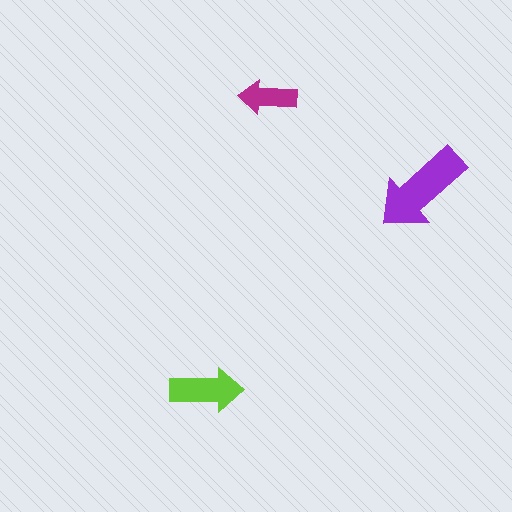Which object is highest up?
The magenta arrow is topmost.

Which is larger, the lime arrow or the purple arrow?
The purple one.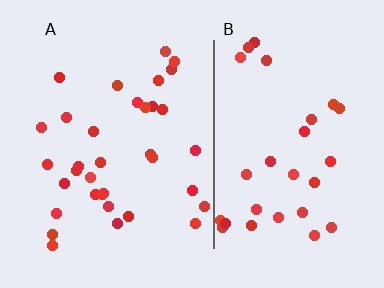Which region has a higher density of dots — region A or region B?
A (the left).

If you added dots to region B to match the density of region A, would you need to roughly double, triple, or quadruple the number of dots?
Approximately double.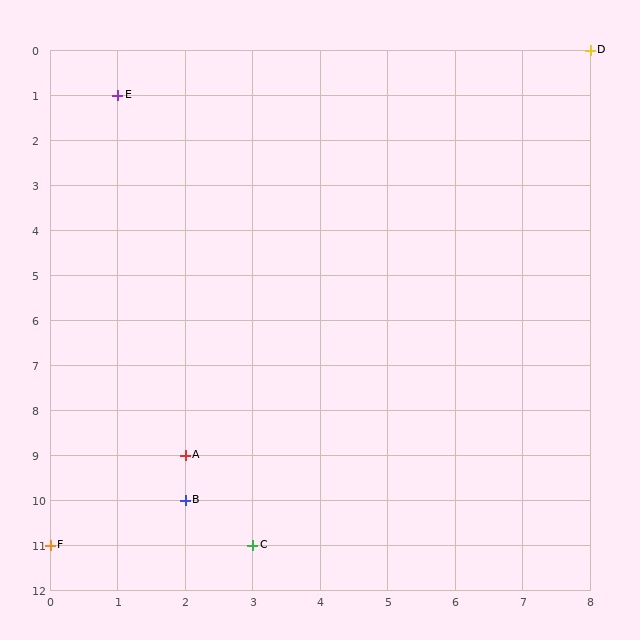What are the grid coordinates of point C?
Point C is at grid coordinates (3, 11).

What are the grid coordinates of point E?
Point E is at grid coordinates (1, 1).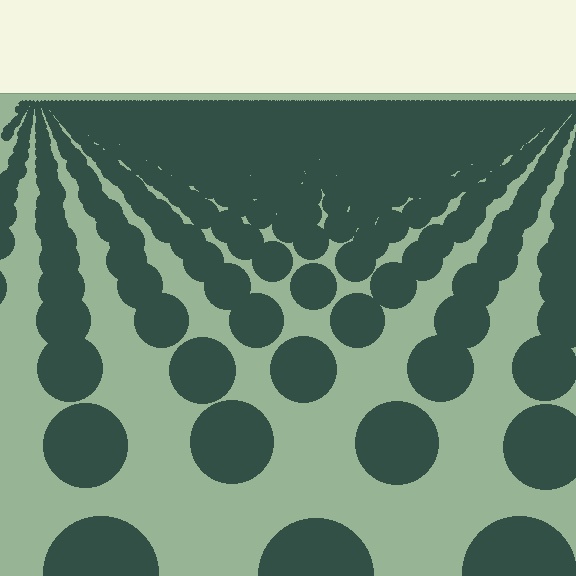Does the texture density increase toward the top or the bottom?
Density increases toward the top.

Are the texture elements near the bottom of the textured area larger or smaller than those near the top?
Larger. Near the bottom, elements are closer to the viewer and appear at a bigger on-screen size.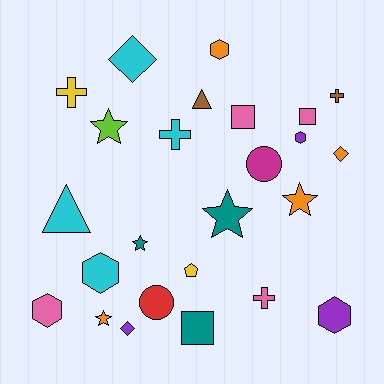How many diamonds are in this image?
There are 3 diamonds.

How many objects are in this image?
There are 25 objects.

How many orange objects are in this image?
There are 4 orange objects.